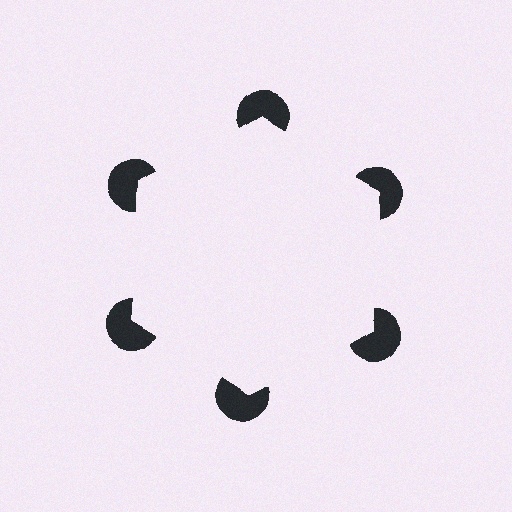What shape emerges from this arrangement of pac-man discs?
An illusory hexagon — its edges are inferred from the aligned wedge cuts in the pac-man discs, not physically drawn.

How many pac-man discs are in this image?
There are 6 — one at each vertex of the illusory hexagon.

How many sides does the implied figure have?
6 sides.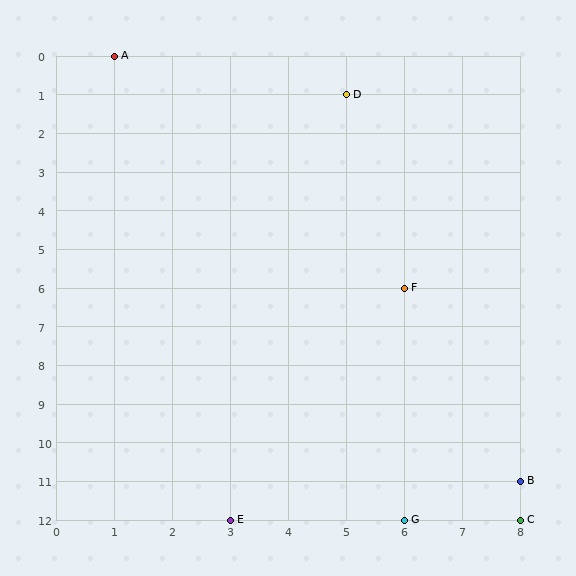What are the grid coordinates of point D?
Point D is at grid coordinates (5, 1).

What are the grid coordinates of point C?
Point C is at grid coordinates (8, 12).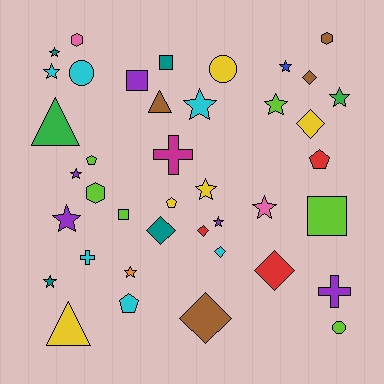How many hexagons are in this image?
There are 3 hexagons.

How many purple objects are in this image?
There are 5 purple objects.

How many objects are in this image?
There are 40 objects.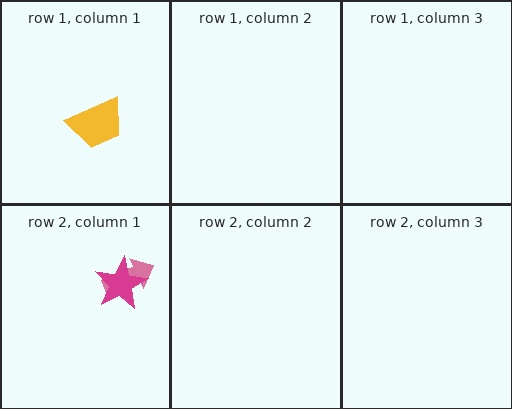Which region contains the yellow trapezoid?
The row 1, column 1 region.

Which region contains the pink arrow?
The row 2, column 1 region.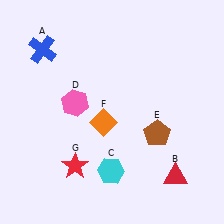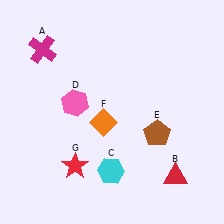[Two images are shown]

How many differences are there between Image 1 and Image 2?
There is 1 difference between the two images.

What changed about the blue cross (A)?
In Image 1, A is blue. In Image 2, it changed to magenta.